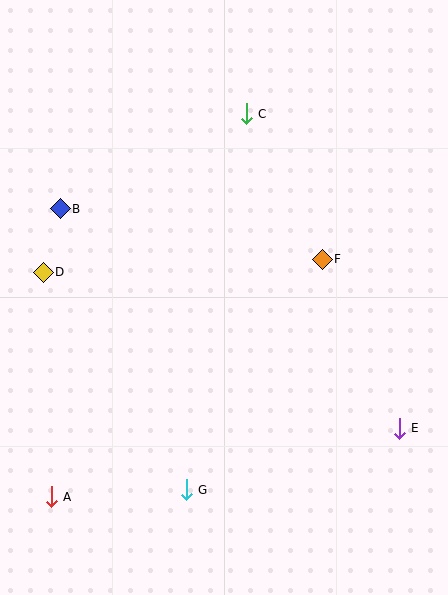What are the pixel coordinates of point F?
Point F is at (322, 259).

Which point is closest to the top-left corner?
Point B is closest to the top-left corner.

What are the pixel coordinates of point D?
Point D is at (43, 272).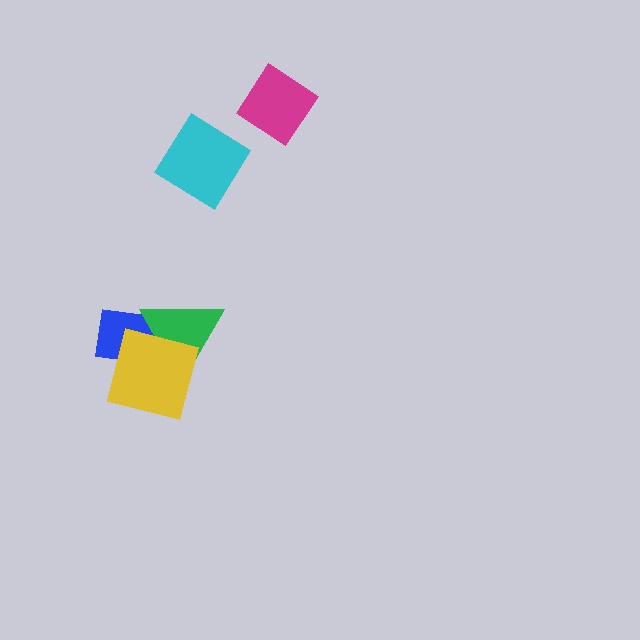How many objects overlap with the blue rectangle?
2 objects overlap with the blue rectangle.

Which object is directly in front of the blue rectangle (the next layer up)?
The green triangle is directly in front of the blue rectangle.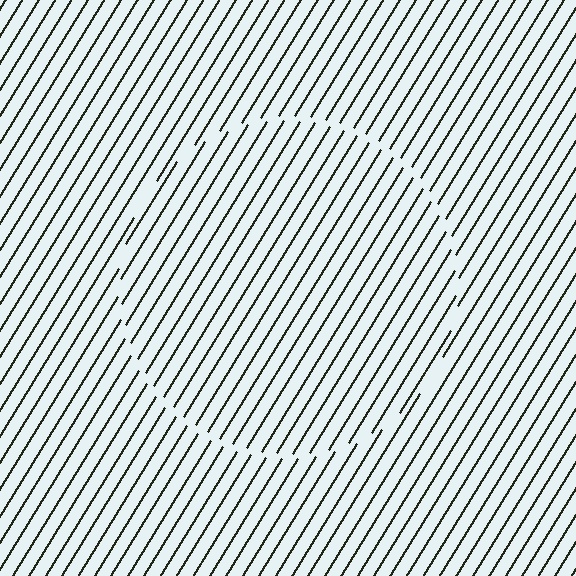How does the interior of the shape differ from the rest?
The interior of the shape contains the same grating, shifted by half a period — the contour is defined by the phase discontinuity where line-ends from the inner and outer gratings abut.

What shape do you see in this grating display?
An illusory circle. The interior of the shape contains the same grating, shifted by half a period — the contour is defined by the phase discontinuity where line-ends from the inner and outer gratings abut.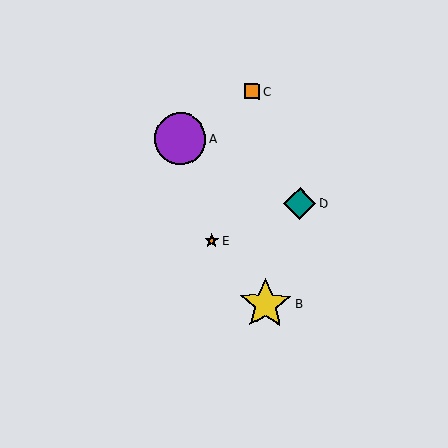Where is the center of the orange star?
The center of the orange star is at (212, 240).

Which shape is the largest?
The yellow star (labeled B) is the largest.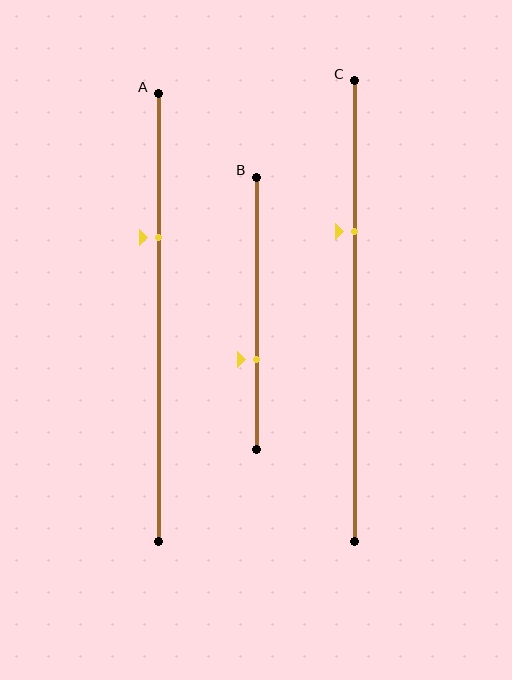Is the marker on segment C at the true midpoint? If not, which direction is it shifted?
No, the marker on segment C is shifted upward by about 17% of the segment length.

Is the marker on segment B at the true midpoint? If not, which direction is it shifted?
No, the marker on segment B is shifted downward by about 17% of the segment length.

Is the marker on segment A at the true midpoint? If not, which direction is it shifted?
No, the marker on segment A is shifted upward by about 18% of the segment length.